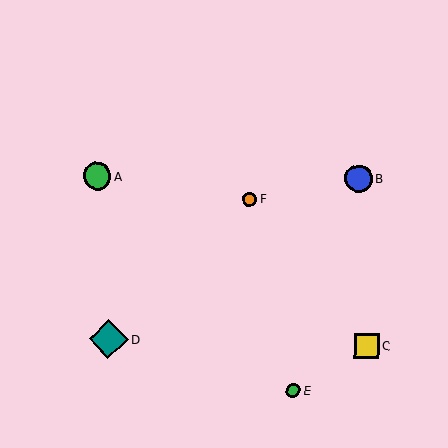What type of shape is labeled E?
Shape E is a green circle.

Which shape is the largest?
The teal diamond (labeled D) is the largest.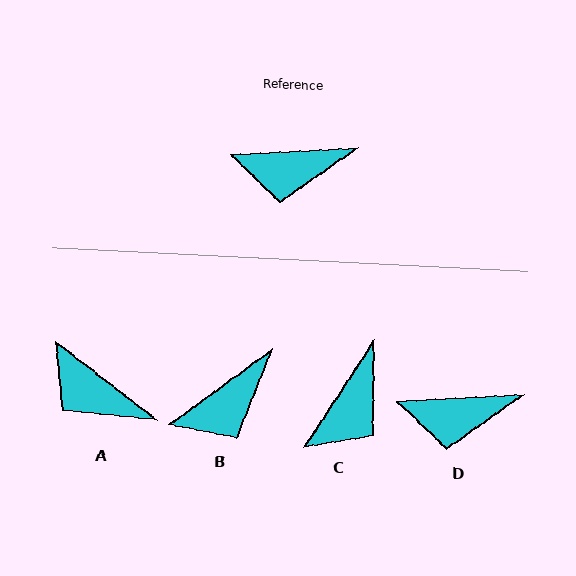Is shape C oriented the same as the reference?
No, it is off by about 54 degrees.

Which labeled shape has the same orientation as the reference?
D.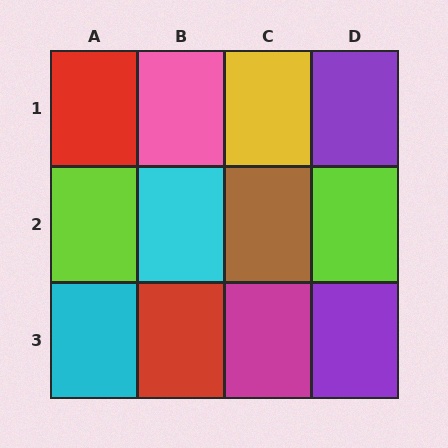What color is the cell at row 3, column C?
Magenta.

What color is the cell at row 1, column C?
Yellow.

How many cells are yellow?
1 cell is yellow.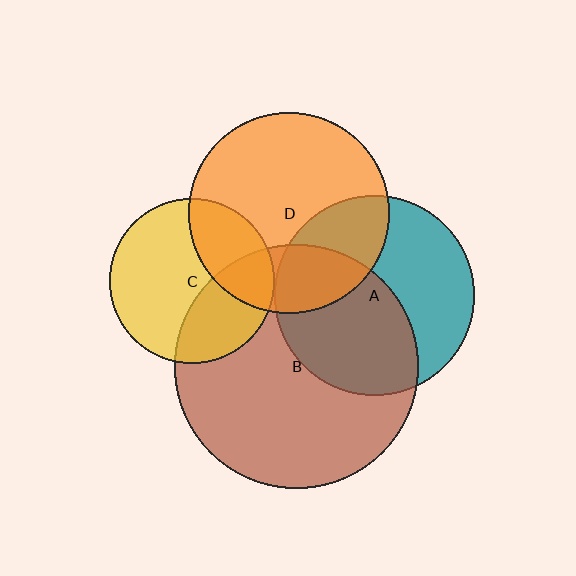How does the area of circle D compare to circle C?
Approximately 1.5 times.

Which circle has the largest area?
Circle B (brown).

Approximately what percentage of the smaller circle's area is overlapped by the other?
Approximately 25%.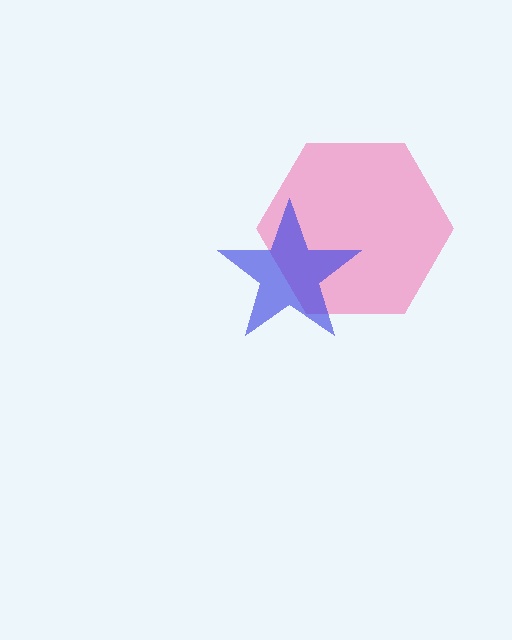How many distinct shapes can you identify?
There are 2 distinct shapes: a pink hexagon, a blue star.